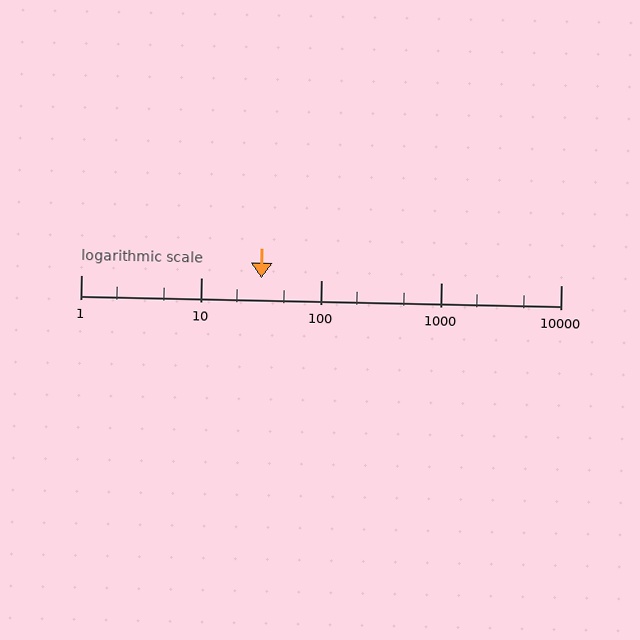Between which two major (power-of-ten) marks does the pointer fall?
The pointer is between 10 and 100.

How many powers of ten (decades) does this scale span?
The scale spans 4 decades, from 1 to 10000.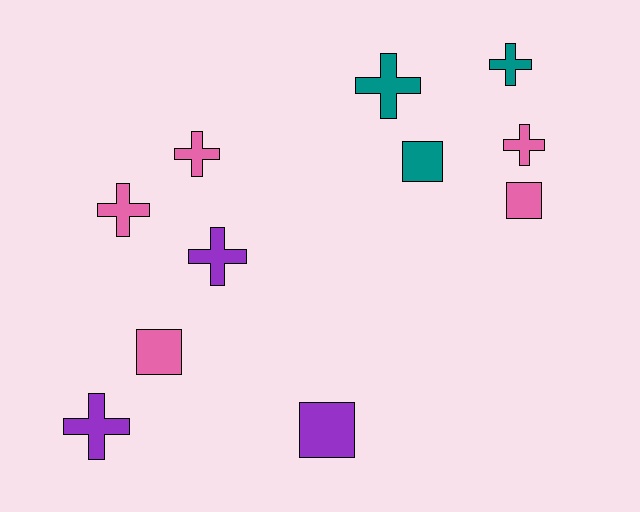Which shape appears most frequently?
Cross, with 7 objects.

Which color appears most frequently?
Pink, with 5 objects.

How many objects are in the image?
There are 11 objects.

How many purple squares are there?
There is 1 purple square.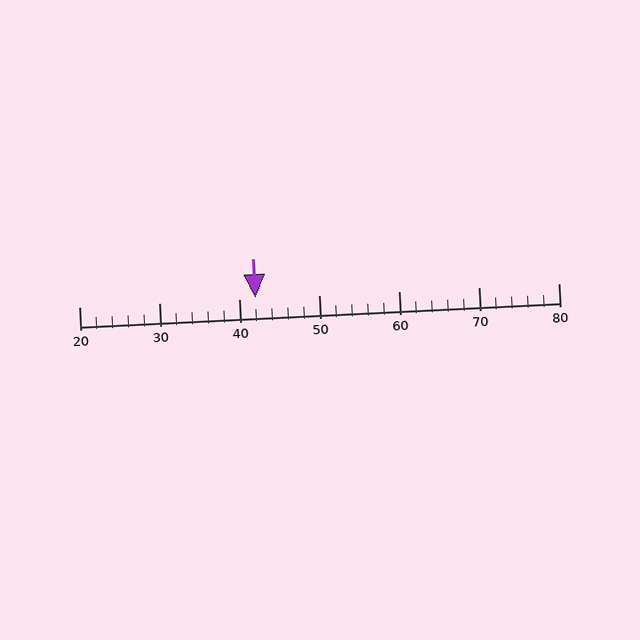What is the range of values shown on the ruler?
The ruler shows values from 20 to 80.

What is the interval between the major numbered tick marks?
The major tick marks are spaced 10 units apart.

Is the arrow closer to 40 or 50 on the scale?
The arrow is closer to 40.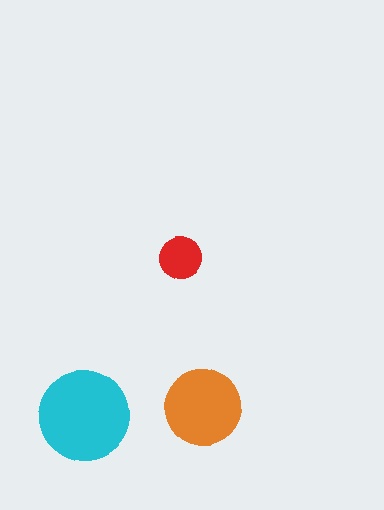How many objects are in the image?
There are 3 objects in the image.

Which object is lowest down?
The cyan circle is bottommost.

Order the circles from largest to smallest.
the cyan one, the orange one, the red one.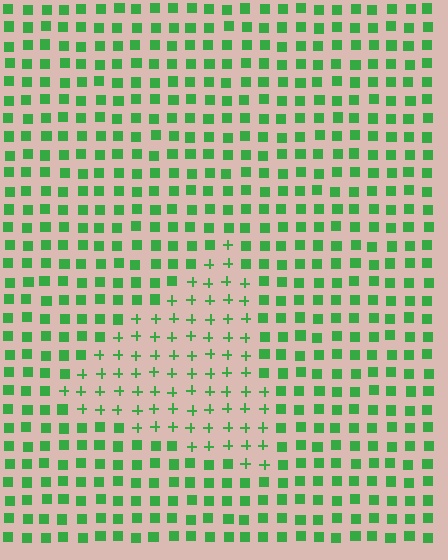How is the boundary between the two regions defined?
The boundary is defined by a change in element shape: plus signs inside vs. squares outside. All elements share the same color and spacing.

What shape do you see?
I see a triangle.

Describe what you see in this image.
The image is filled with small green elements arranged in a uniform grid. A triangle-shaped region contains plus signs, while the surrounding area contains squares. The boundary is defined purely by the change in element shape.